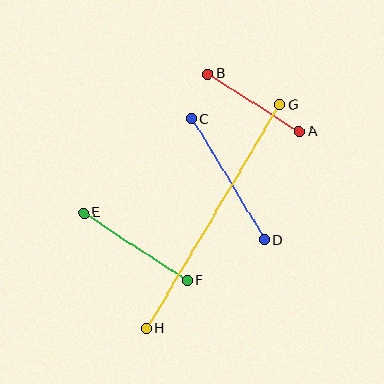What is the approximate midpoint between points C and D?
The midpoint is at approximately (228, 179) pixels.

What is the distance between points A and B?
The distance is approximately 108 pixels.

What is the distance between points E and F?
The distance is approximately 124 pixels.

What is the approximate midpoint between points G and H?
The midpoint is at approximately (213, 216) pixels.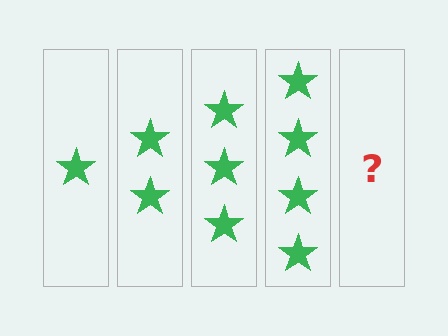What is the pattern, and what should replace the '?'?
The pattern is that each step adds one more star. The '?' should be 5 stars.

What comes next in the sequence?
The next element should be 5 stars.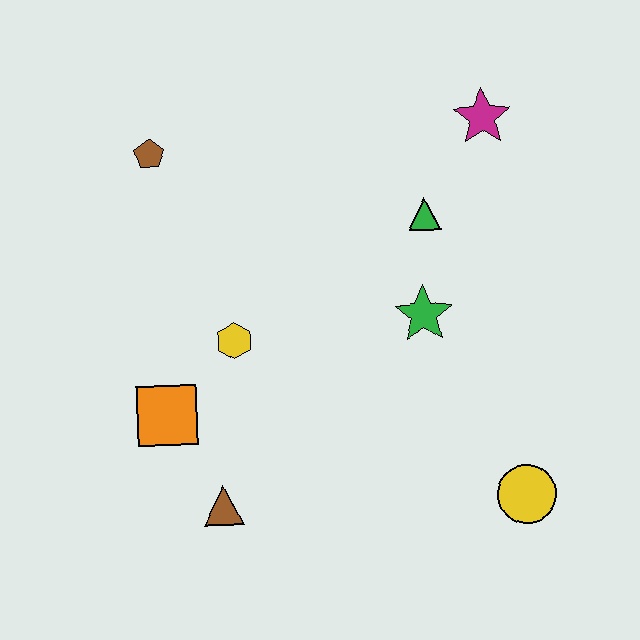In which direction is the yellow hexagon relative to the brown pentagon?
The yellow hexagon is below the brown pentagon.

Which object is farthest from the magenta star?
The brown triangle is farthest from the magenta star.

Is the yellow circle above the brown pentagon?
No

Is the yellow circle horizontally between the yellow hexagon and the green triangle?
No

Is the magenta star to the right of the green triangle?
Yes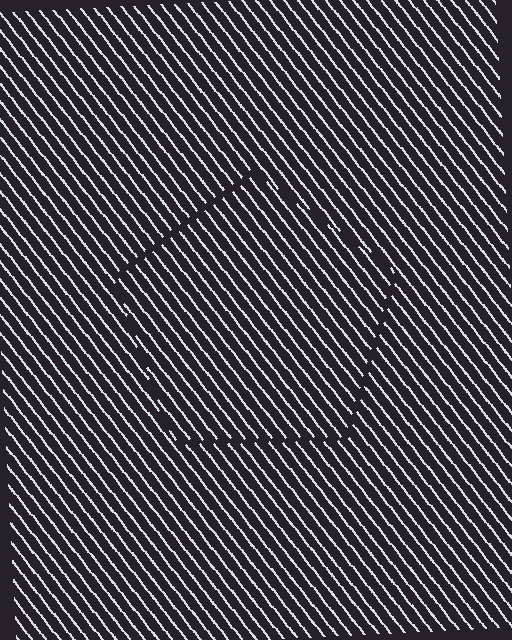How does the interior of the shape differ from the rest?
The interior of the shape contains the same grating, shifted by half a period — the contour is defined by the phase discontinuity where line-ends from the inner and outer gratings abut.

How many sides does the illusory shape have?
5 sides — the line-ends trace a pentagon.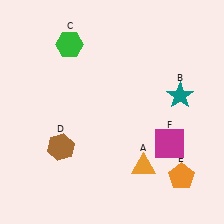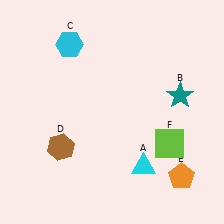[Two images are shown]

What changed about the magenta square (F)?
In Image 1, F is magenta. In Image 2, it changed to lime.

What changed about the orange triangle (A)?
In Image 1, A is orange. In Image 2, it changed to cyan.